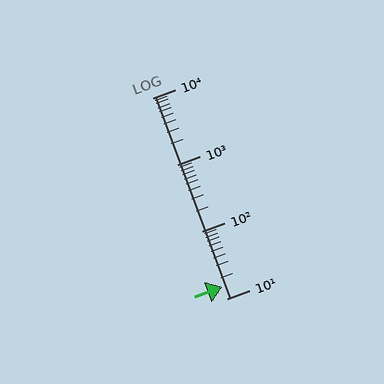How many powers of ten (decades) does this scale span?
The scale spans 3 decades, from 10 to 10000.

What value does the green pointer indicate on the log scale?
The pointer indicates approximately 15.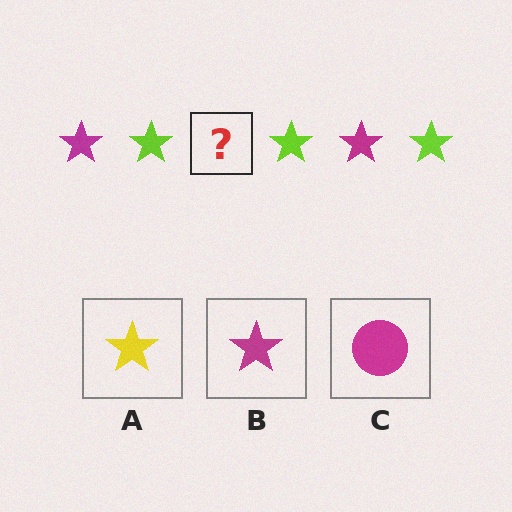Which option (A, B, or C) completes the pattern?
B.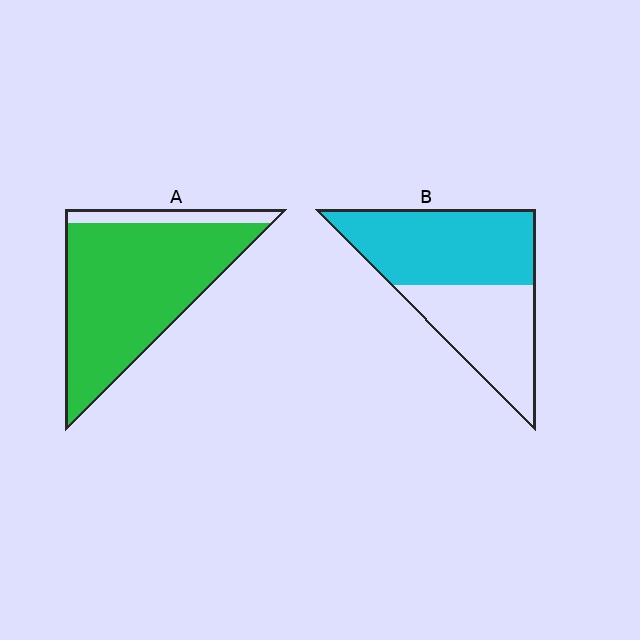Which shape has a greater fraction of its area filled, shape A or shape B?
Shape A.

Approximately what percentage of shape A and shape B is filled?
A is approximately 90% and B is approximately 55%.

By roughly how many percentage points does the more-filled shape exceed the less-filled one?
By roughly 30 percentage points (A over B).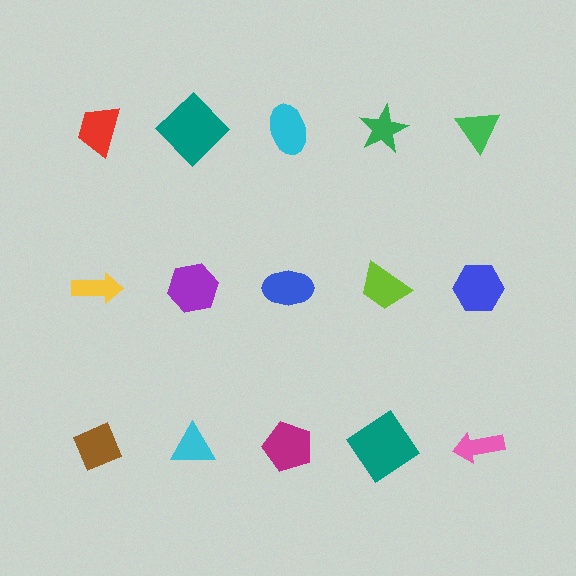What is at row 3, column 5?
A pink arrow.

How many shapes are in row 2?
5 shapes.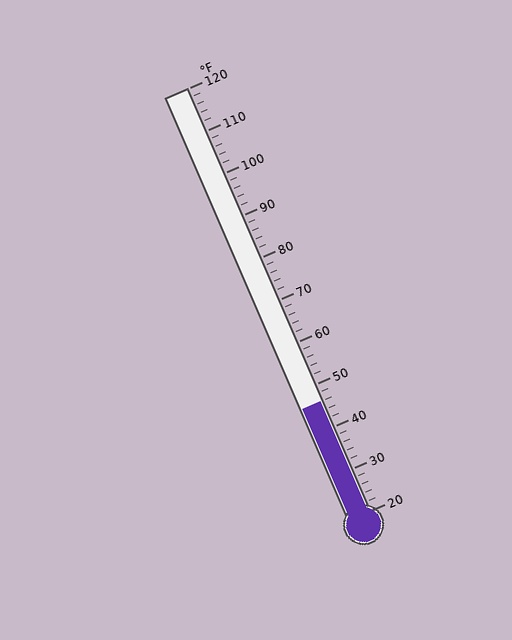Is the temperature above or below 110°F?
The temperature is below 110°F.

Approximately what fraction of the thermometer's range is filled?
The thermometer is filled to approximately 25% of its range.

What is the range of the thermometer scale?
The thermometer scale ranges from 20°F to 120°F.